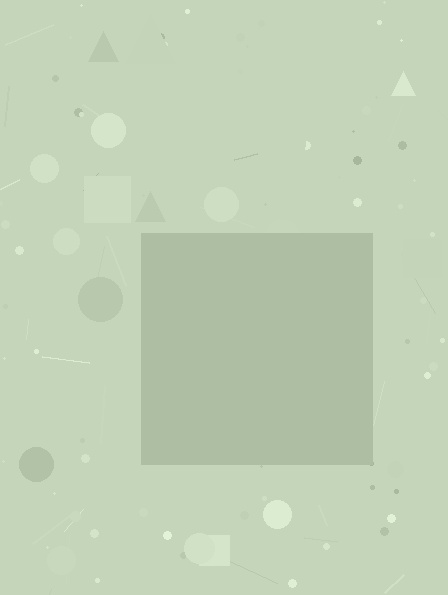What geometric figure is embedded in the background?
A square is embedded in the background.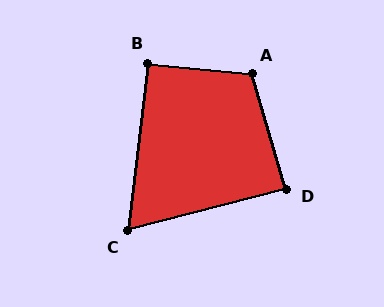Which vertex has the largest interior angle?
A, at approximately 111 degrees.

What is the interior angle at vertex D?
Approximately 89 degrees (approximately right).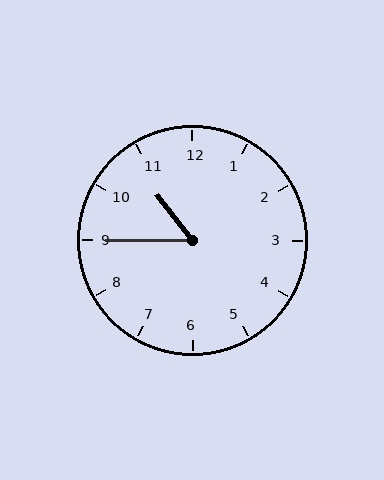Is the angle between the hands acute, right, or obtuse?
It is acute.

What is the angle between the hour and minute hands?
Approximately 52 degrees.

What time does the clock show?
10:45.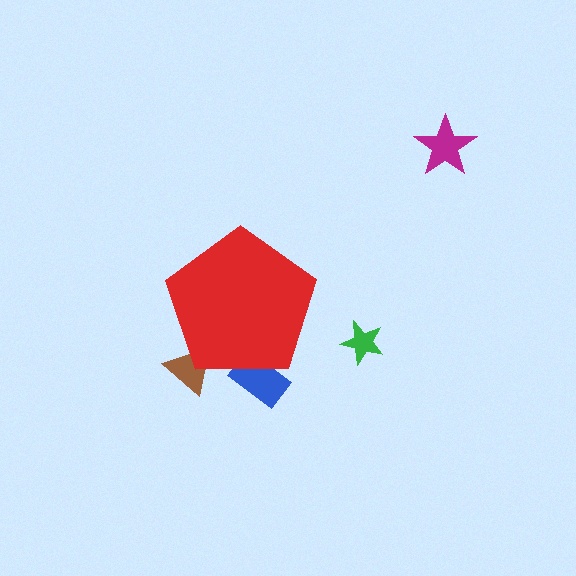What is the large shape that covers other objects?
A red pentagon.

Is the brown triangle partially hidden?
Yes, the brown triangle is partially hidden behind the red pentagon.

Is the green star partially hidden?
No, the green star is fully visible.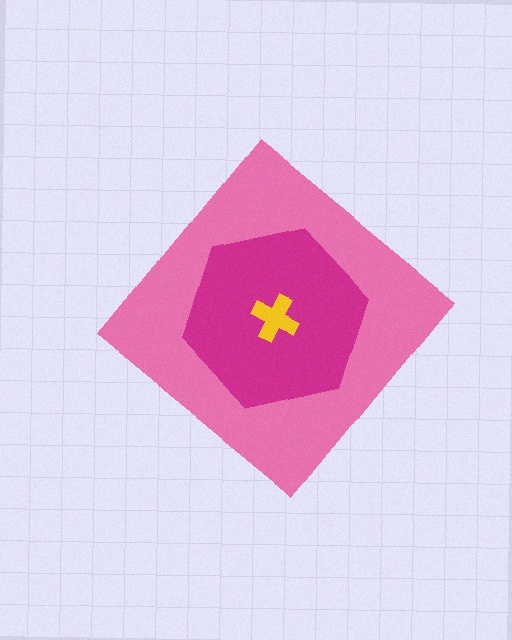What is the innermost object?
The yellow cross.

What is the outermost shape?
The pink diamond.